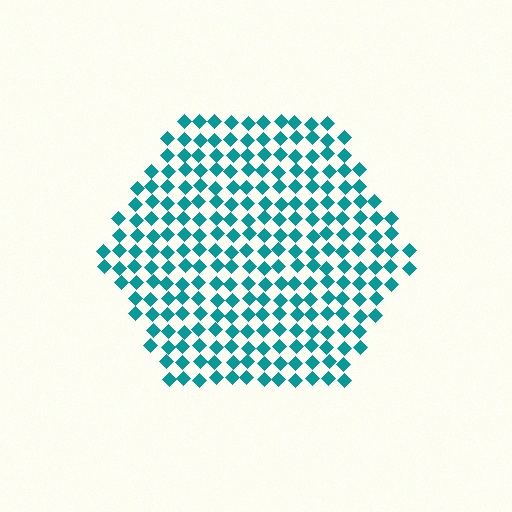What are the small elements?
The small elements are diamonds.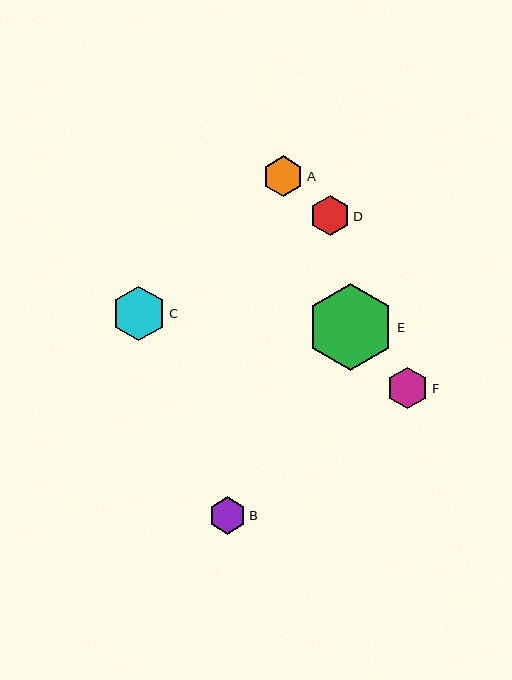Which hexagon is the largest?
Hexagon E is the largest with a size of approximately 87 pixels.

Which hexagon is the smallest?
Hexagon B is the smallest with a size of approximately 37 pixels.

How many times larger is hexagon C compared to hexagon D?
Hexagon C is approximately 1.4 times the size of hexagon D.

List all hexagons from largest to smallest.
From largest to smallest: E, C, F, A, D, B.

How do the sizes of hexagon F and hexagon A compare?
Hexagon F and hexagon A are approximately the same size.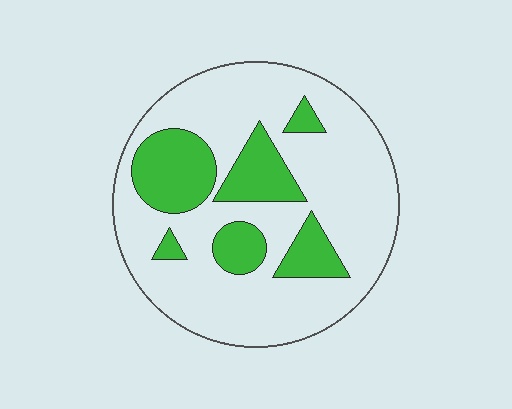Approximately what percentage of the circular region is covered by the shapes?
Approximately 25%.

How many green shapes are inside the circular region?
6.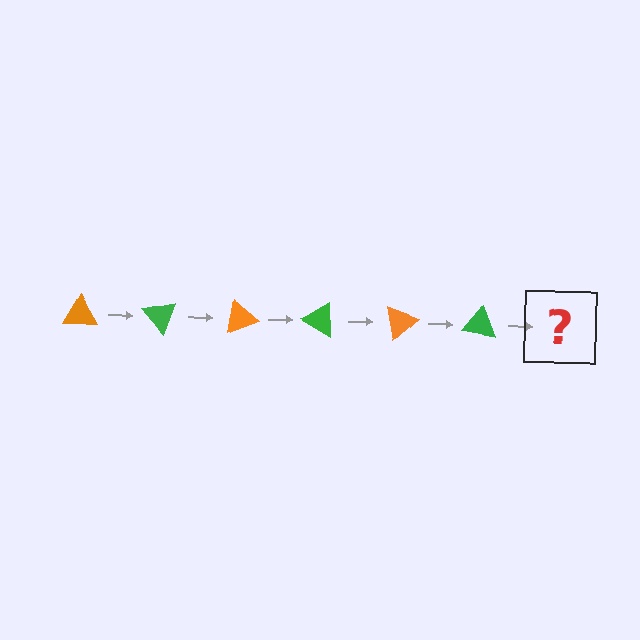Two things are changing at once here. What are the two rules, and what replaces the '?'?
The two rules are that it rotates 50 degrees each step and the color cycles through orange and green. The '?' should be an orange triangle, rotated 300 degrees from the start.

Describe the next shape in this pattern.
It should be an orange triangle, rotated 300 degrees from the start.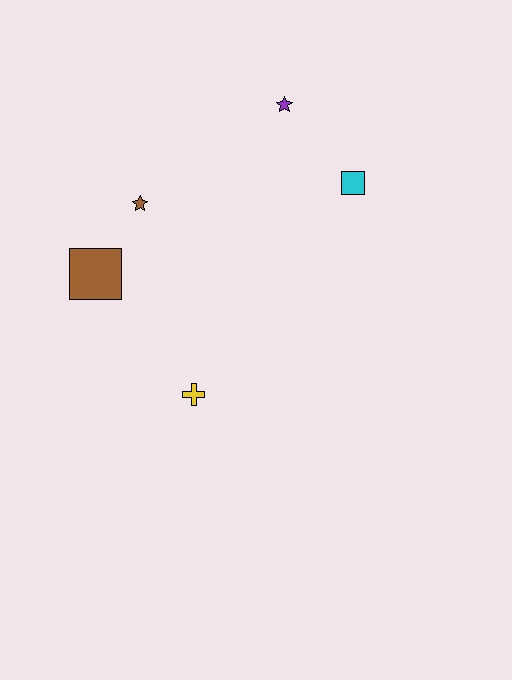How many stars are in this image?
There are 2 stars.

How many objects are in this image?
There are 5 objects.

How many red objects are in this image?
There are no red objects.